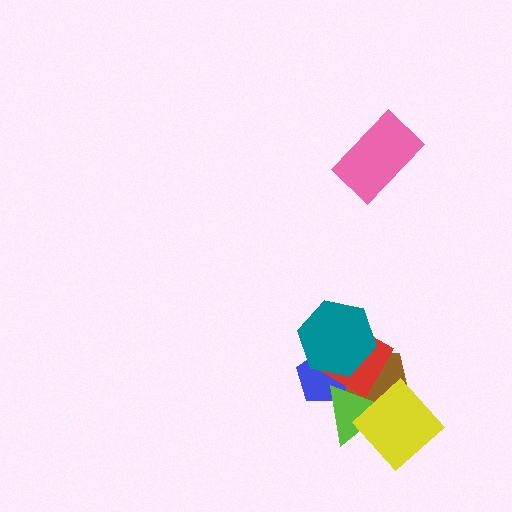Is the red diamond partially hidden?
Yes, it is partially covered by another shape.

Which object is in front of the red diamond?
The teal hexagon is in front of the red diamond.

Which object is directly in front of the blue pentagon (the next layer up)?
The lime triangle is directly in front of the blue pentagon.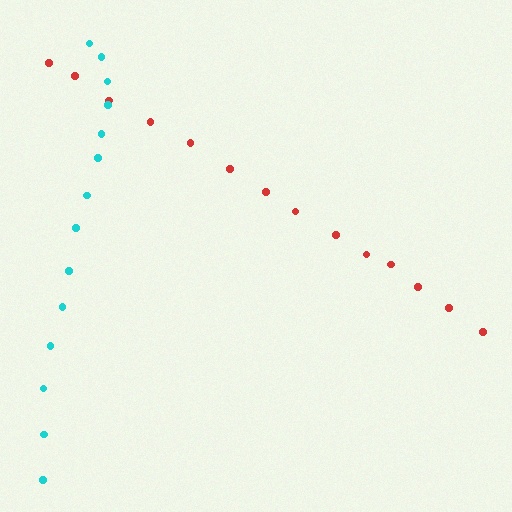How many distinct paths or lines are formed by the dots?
There are 2 distinct paths.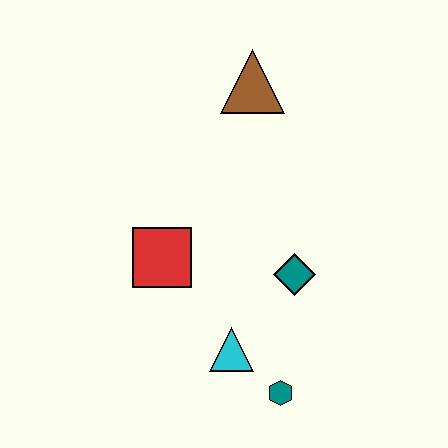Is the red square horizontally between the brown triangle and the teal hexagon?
No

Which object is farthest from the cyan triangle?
The brown triangle is farthest from the cyan triangle.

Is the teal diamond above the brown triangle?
No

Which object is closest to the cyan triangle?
The teal hexagon is closest to the cyan triangle.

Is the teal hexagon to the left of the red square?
No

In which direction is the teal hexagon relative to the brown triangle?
The teal hexagon is below the brown triangle.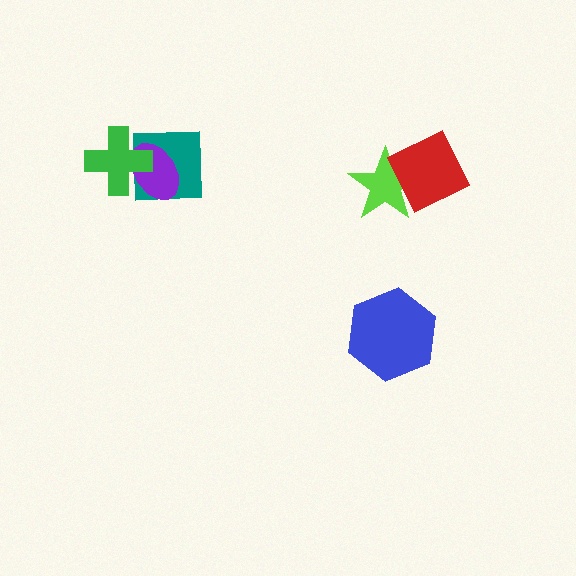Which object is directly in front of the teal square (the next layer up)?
The purple ellipse is directly in front of the teal square.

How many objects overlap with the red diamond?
1 object overlaps with the red diamond.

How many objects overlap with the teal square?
2 objects overlap with the teal square.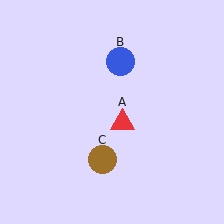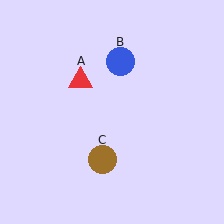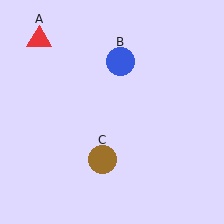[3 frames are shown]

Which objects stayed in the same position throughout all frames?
Blue circle (object B) and brown circle (object C) remained stationary.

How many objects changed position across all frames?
1 object changed position: red triangle (object A).